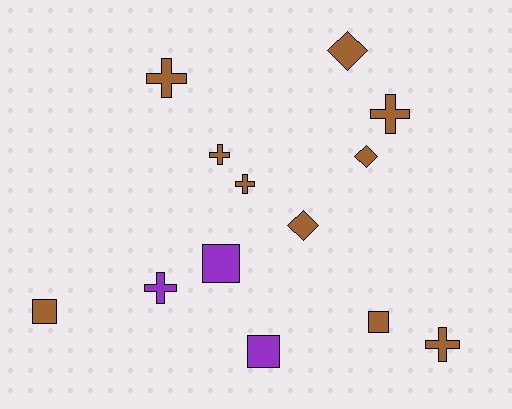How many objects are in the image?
There are 13 objects.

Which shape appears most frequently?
Cross, with 6 objects.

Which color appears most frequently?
Brown, with 10 objects.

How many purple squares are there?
There are 2 purple squares.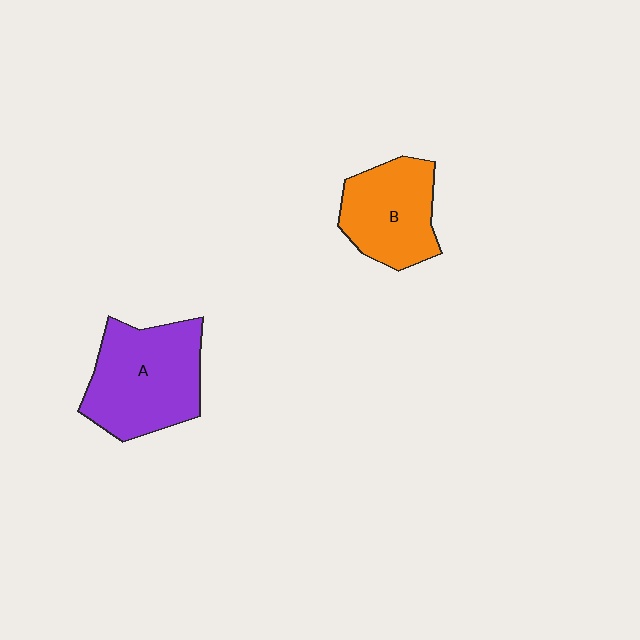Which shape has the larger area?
Shape A (purple).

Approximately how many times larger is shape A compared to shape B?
Approximately 1.3 times.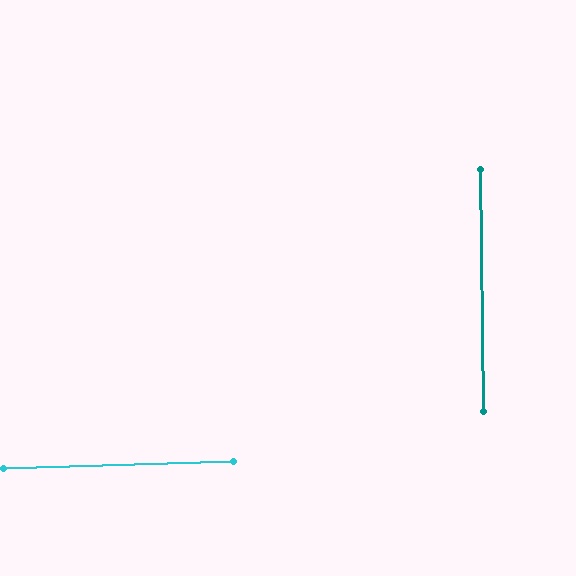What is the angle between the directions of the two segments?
Approximately 89 degrees.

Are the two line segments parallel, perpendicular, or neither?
Perpendicular — they meet at approximately 89°.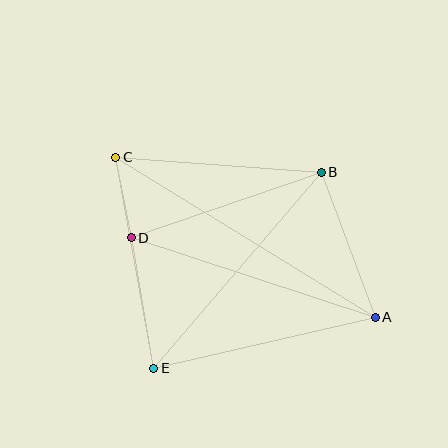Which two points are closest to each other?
Points C and D are closest to each other.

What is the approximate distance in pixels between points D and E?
The distance between D and E is approximately 132 pixels.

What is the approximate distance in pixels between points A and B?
The distance between A and B is approximately 155 pixels.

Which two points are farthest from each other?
Points A and C are farthest from each other.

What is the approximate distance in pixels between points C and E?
The distance between C and E is approximately 215 pixels.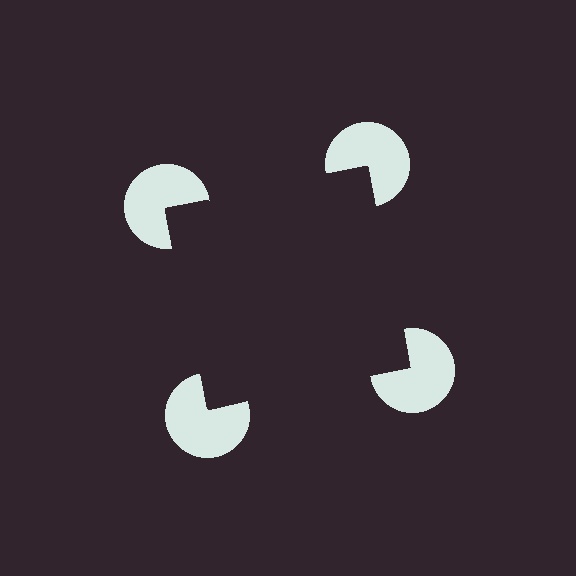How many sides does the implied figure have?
4 sides.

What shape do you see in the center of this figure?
An illusory square — its edges are inferred from the aligned wedge cuts in the pac-man discs, not physically drawn.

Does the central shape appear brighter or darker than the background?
It typically appears slightly darker than the background, even though no actual brightness change is drawn.